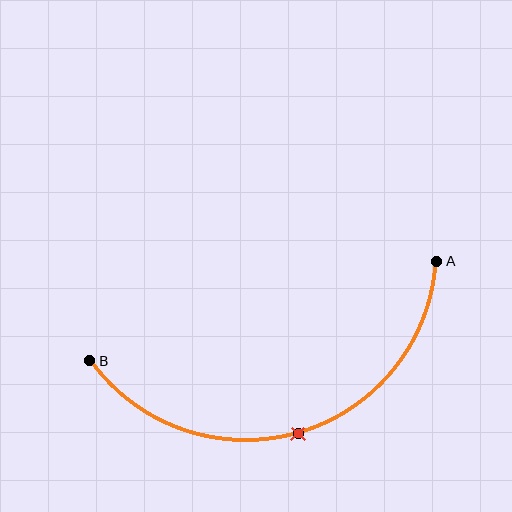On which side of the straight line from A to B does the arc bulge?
The arc bulges below the straight line connecting A and B.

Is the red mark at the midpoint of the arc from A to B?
Yes. The red mark lies on the arc at equal arc-length from both A and B — it is the arc midpoint.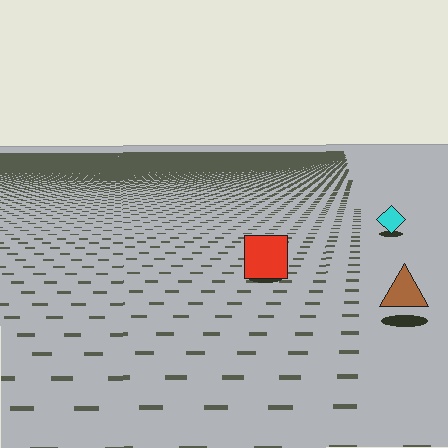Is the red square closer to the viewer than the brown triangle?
No. The brown triangle is closer — you can tell from the texture gradient: the ground texture is coarser near it.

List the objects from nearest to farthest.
From nearest to farthest: the brown triangle, the red square, the cyan diamond.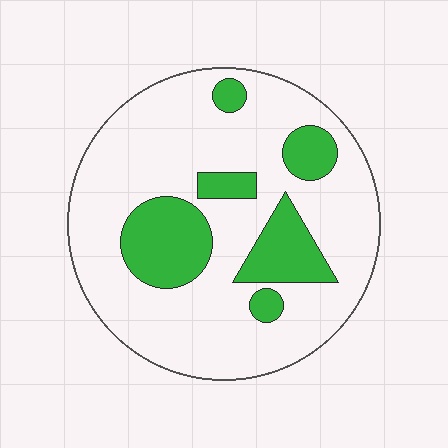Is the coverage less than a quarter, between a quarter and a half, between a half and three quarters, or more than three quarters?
Less than a quarter.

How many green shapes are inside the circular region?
6.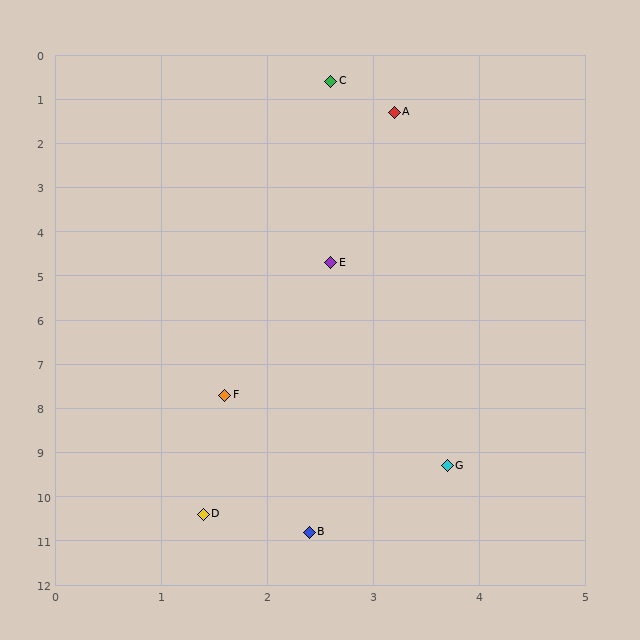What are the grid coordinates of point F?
Point F is at approximately (1.6, 7.7).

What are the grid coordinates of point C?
Point C is at approximately (2.6, 0.6).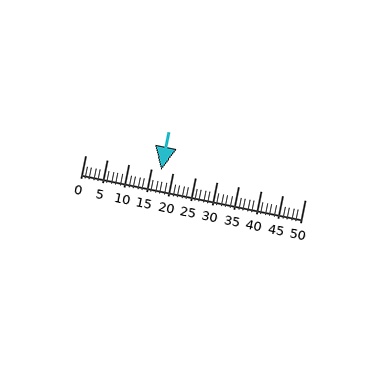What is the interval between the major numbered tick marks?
The major tick marks are spaced 5 units apart.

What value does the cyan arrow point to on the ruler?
The cyan arrow points to approximately 17.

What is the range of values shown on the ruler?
The ruler shows values from 0 to 50.